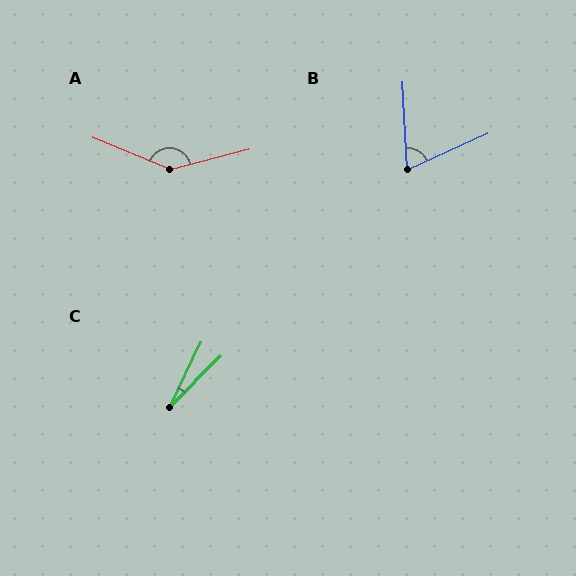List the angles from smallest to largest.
C (19°), B (69°), A (143°).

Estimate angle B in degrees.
Approximately 69 degrees.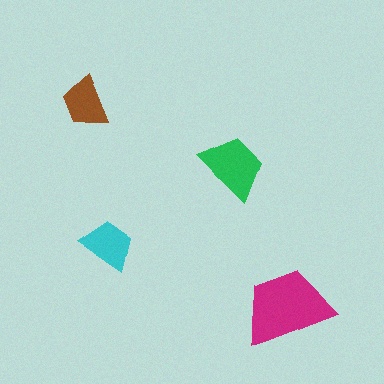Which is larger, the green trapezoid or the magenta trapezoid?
The magenta one.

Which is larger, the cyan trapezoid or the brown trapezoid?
The cyan one.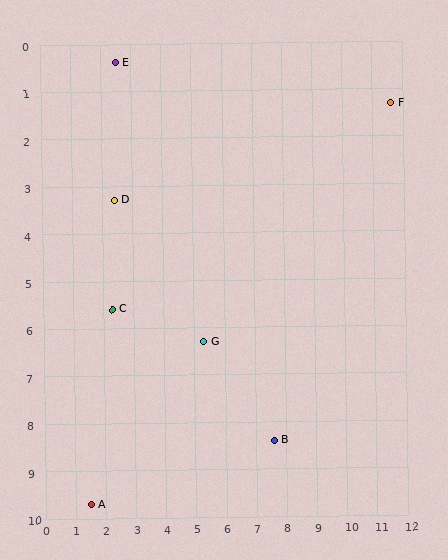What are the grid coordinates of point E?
Point E is at approximately (2.5, 0.4).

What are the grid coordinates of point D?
Point D is at approximately (2.4, 3.3).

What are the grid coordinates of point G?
Point G is at approximately (5.3, 6.3).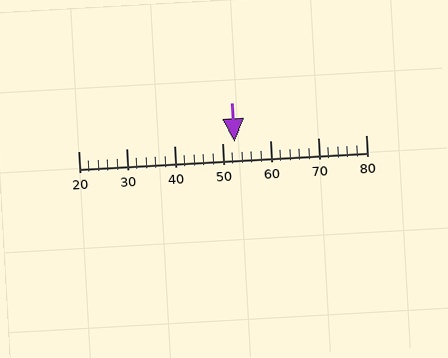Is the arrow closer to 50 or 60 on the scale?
The arrow is closer to 50.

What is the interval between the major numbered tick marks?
The major tick marks are spaced 10 units apart.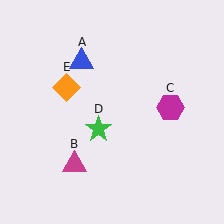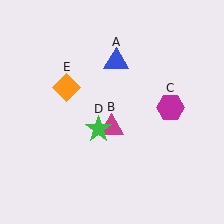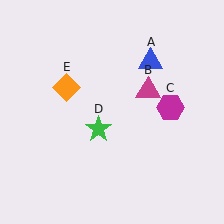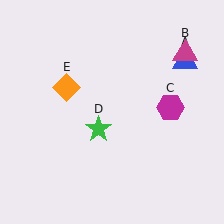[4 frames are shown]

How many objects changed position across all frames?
2 objects changed position: blue triangle (object A), magenta triangle (object B).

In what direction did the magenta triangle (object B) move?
The magenta triangle (object B) moved up and to the right.